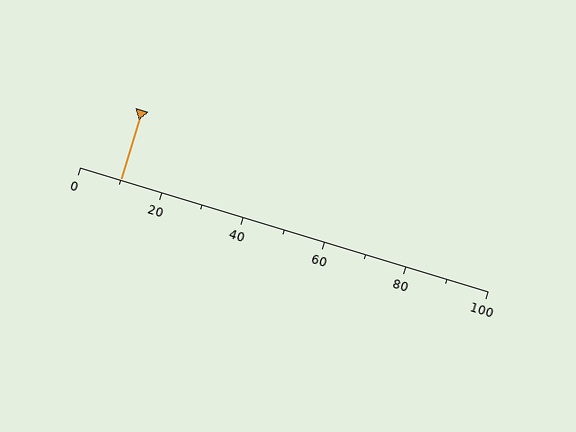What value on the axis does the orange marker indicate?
The marker indicates approximately 10.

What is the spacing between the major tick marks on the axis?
The major ticks are spaced 20 apart.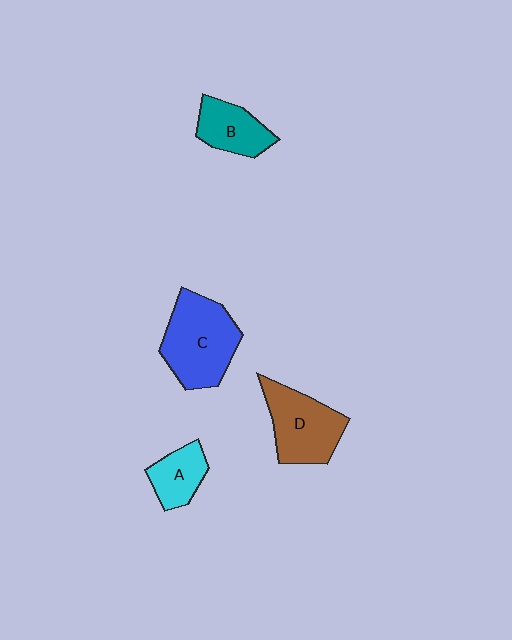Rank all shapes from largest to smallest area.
From largest to smallest: C (blue), D (brown), B (teal), A (cyan).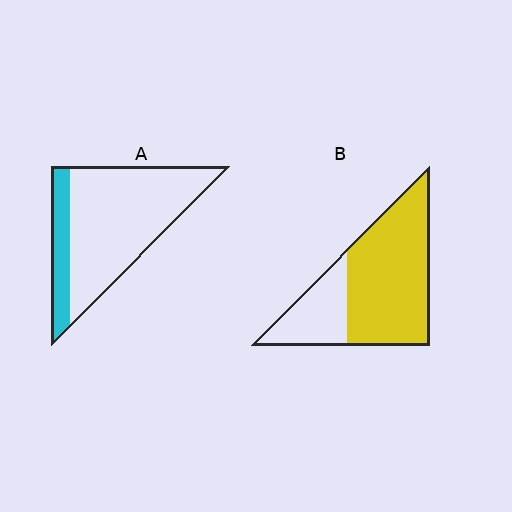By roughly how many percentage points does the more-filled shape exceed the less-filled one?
By roughly 50 percentage points (B over A).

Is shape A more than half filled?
No.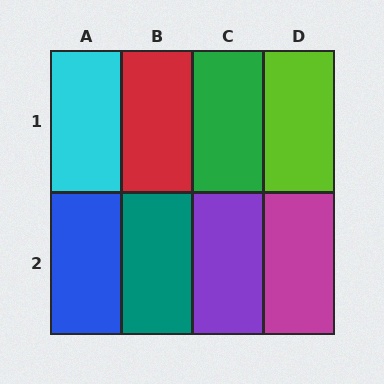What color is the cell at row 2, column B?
Teal.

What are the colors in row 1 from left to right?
Cyan, red, green, lime.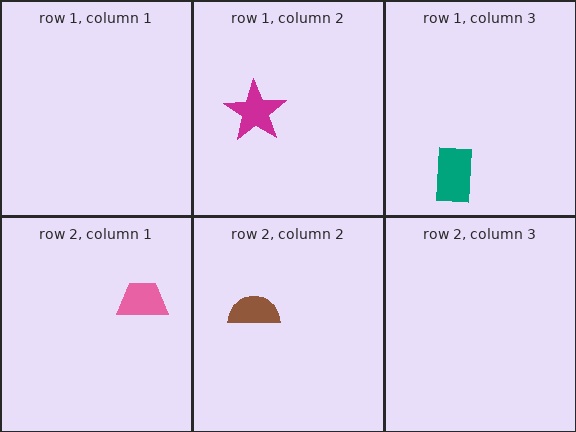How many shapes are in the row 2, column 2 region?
1.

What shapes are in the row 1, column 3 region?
The teal rectangle.